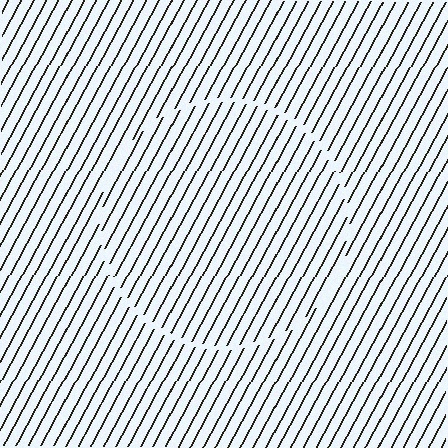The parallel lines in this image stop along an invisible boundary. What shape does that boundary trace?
An illusory circle. The interior of the shape contains the same grating, shifted by half a period — the contour is defined by the phase discontinuity where line-ends from the inner and outer gratings abut.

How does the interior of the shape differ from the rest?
The interior of the shape contains the same grating, shifted by half a period — the contour is defined by the phase discontinuity where line-ends from the inner and outer gratings abut.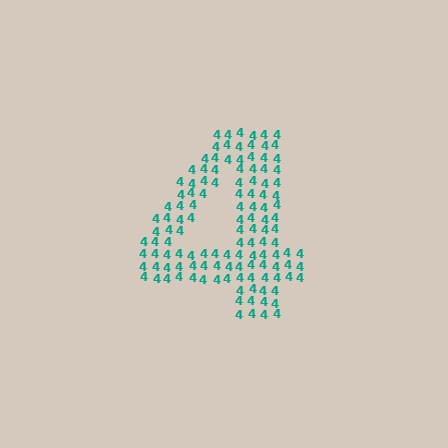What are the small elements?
The small elements are digit 4's.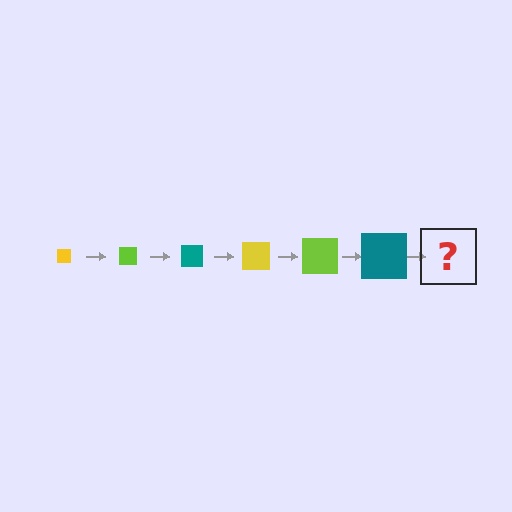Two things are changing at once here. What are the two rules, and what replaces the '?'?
The two rules are that the square grows larger each step and the color cycles through yellow, lime, and teal. The '?' should be a yellow square, larger than the previous one.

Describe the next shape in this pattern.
It should be a yellow square, larger than the previous one.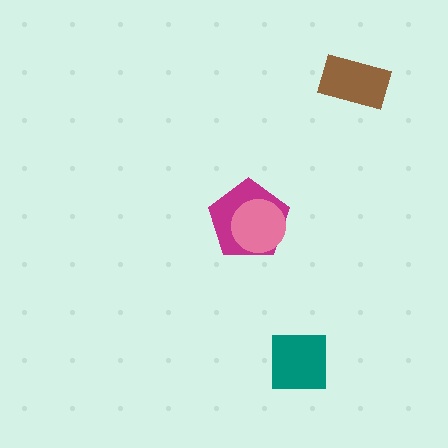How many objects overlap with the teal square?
0 objects overlap with the teal square.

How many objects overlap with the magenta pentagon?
1 object overlaps with the magenta pentagon.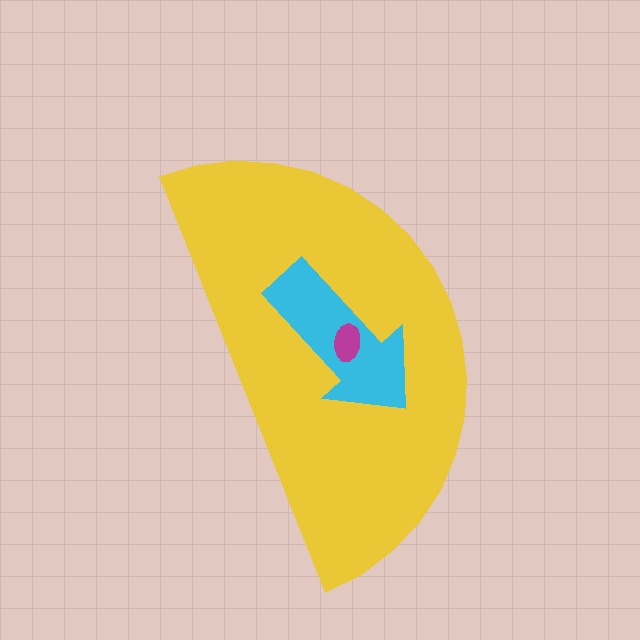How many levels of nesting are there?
3.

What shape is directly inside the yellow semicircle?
The cyan arrow.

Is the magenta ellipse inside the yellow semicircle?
Yes.